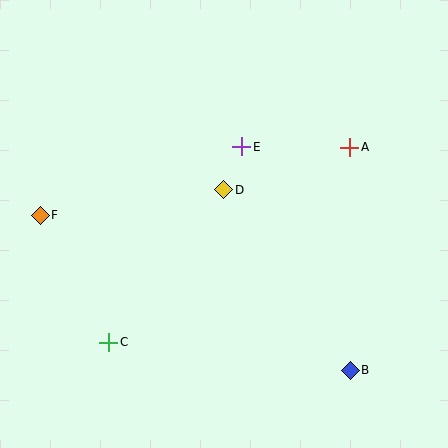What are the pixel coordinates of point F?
Point F is at (40, 215).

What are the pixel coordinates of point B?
Point B is at (350, 370).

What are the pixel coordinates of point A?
Point A is at (350, 147).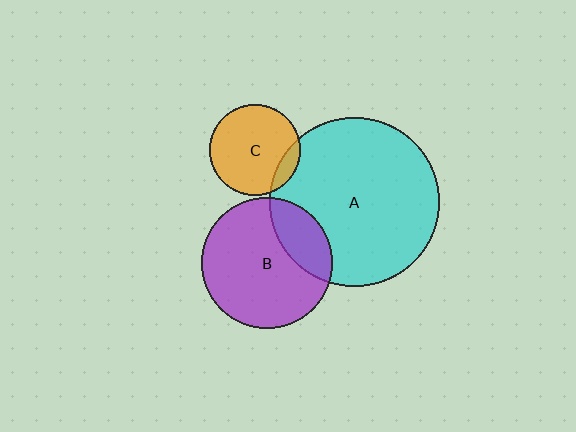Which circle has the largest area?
Circle A (cyan).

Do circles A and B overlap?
Yes.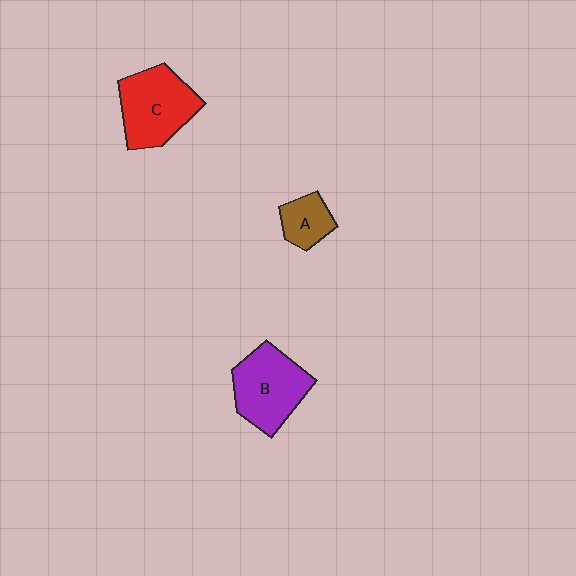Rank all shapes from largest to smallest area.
From largest to smallest: C (red), B (purple), A (brown).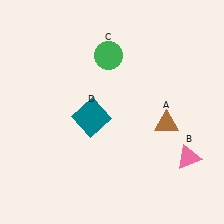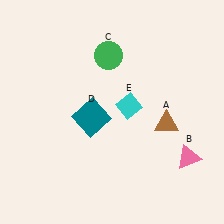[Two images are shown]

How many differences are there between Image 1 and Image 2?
There is 1 difference between the two images.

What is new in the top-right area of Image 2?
A cyan diamond (E) was added in the top-right area of Image 2.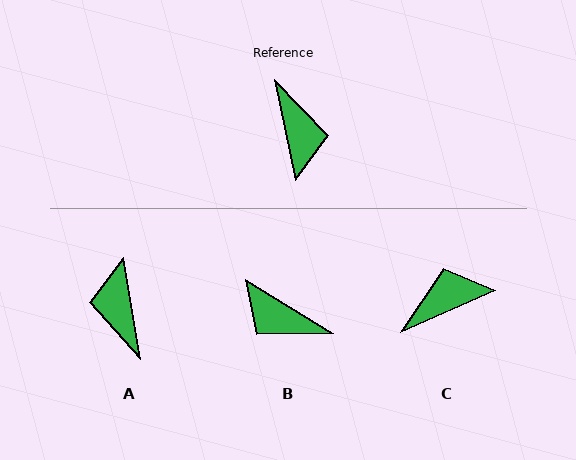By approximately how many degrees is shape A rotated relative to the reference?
Approximately 178 degrees counter-clockwise.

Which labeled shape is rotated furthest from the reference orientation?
A, about 178 degrees away.